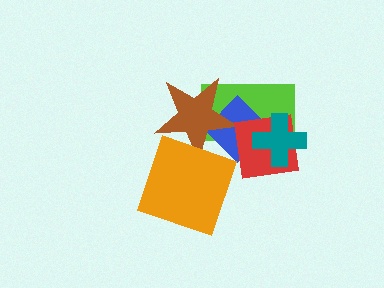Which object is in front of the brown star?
The orange square is in front of the brown star.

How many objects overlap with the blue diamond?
4 objects overlap with the blue diamond.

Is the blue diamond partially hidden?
Yes, it is partially covered by another shape.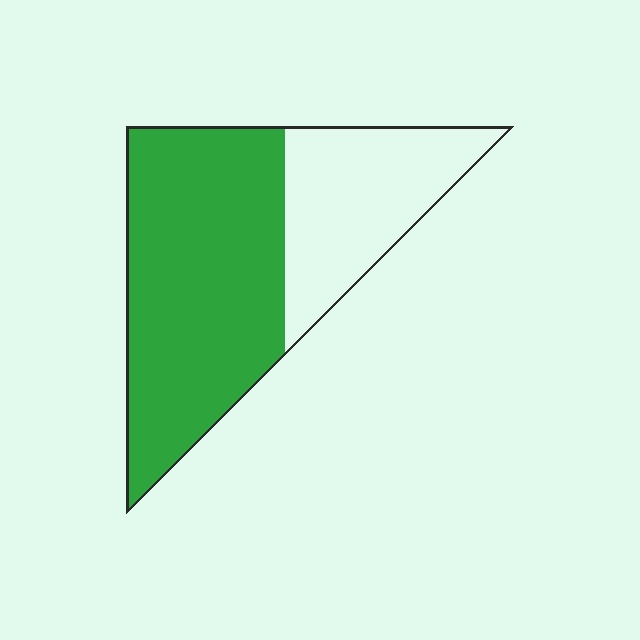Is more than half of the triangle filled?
Yes.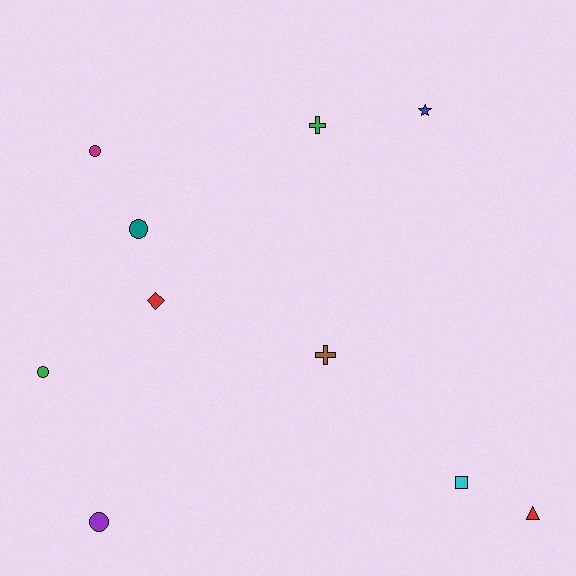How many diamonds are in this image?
There is 1 diamond.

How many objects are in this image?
There are 10 objects.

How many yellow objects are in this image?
There are no yellow objects.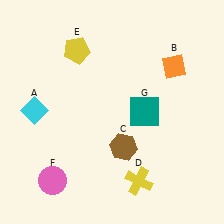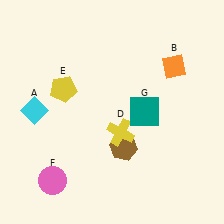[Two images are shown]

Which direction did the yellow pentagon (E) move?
The yellow pentagon (E) moved down.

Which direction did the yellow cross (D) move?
The yellow cross (D) moved up.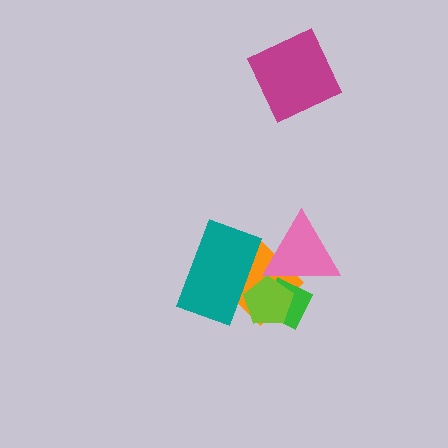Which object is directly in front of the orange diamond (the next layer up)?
The teal rectangle is directly in front of the orange diamond.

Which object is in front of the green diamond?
The lime pentagon is in front of the green diamond.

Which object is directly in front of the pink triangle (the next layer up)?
The green diamond is directly in front of the pink triangle.